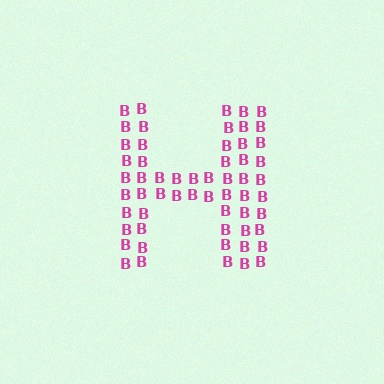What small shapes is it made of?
It is made of small letter B's.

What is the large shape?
The large shape is the letter H.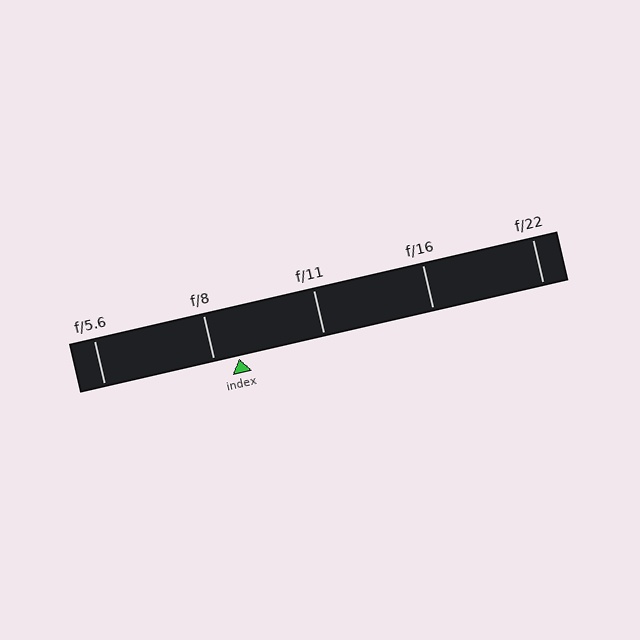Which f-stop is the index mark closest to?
The index mark is closest to f/8.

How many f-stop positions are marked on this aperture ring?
There are 5 f-stop positions marked.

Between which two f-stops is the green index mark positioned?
The index mark is between f/8 and f/11.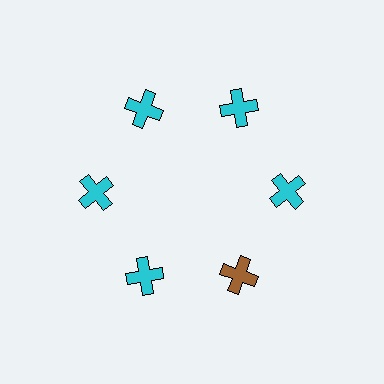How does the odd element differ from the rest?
It has a different color: brown instead of cyan.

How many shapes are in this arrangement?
There are 6 shapes arranged in a ring pattern.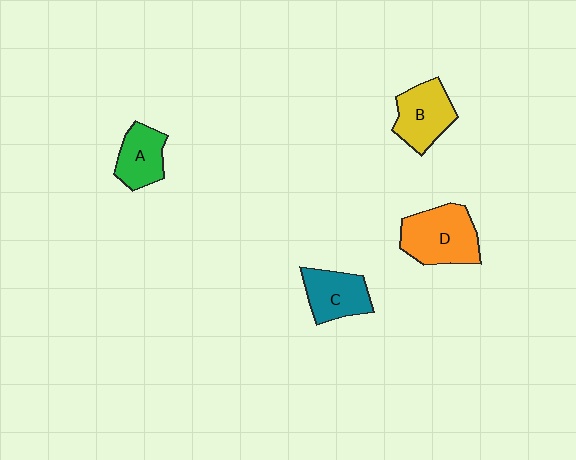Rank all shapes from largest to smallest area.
From largest to smallest: D (orange), B (yellow), C (teal), A (green).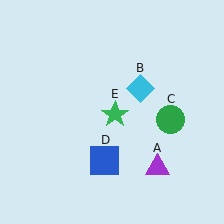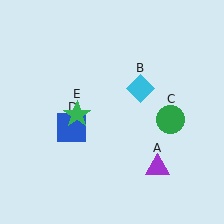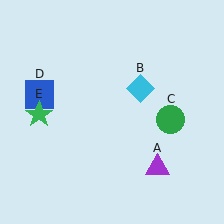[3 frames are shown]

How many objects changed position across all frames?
2 objects changed position: blue square (object D), green star (object E).